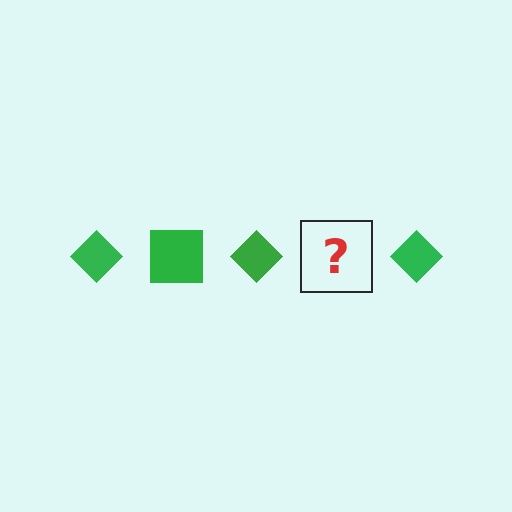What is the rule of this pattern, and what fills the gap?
The rule is that the pattern cycles through diamond, square shapes in green. The gap should be filled with a green square.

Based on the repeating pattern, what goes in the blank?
The blank should be a green square.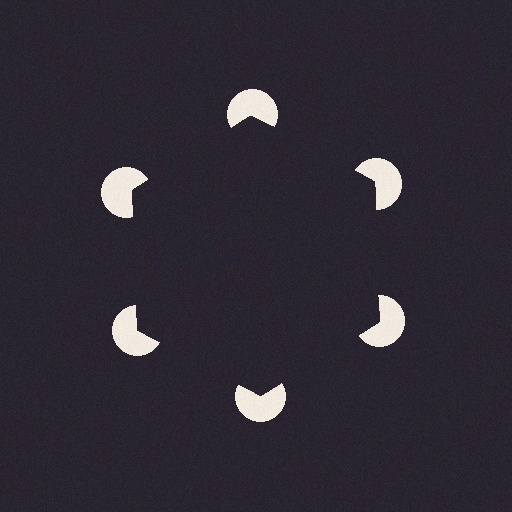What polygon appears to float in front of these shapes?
An illusory hexagon — its edges are inferred from the aligned wedge cuts in the pac-man discs, not physically drawn.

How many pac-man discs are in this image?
There are 6 — one at each vertex of the illusory hexagon.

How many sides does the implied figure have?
6 sides.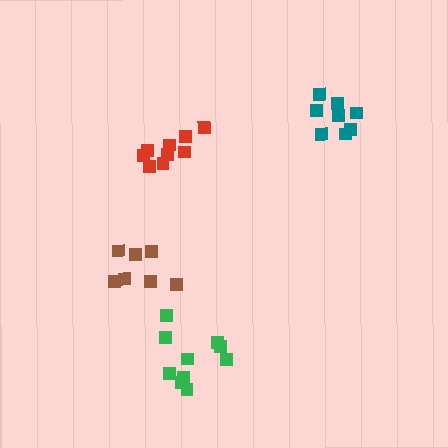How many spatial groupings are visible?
There are 4 spatial groupings.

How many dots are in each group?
Group 1: 7 dots, Group 2: 9 dots, Group 3: 10 dots, Group 4: 9 dots (35 total).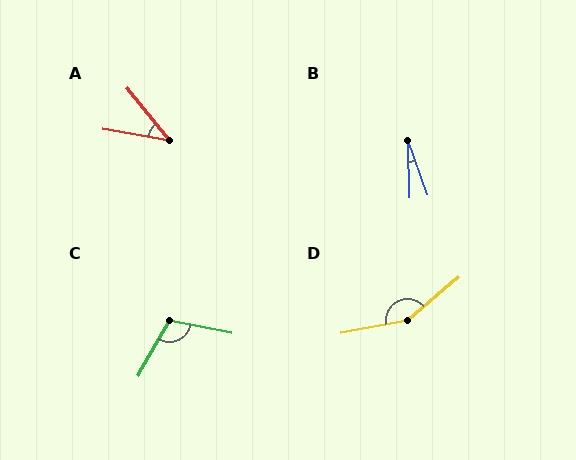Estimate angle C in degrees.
Approximately 108 degrees.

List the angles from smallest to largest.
B (18°), A (41°), C (108°), D (150°).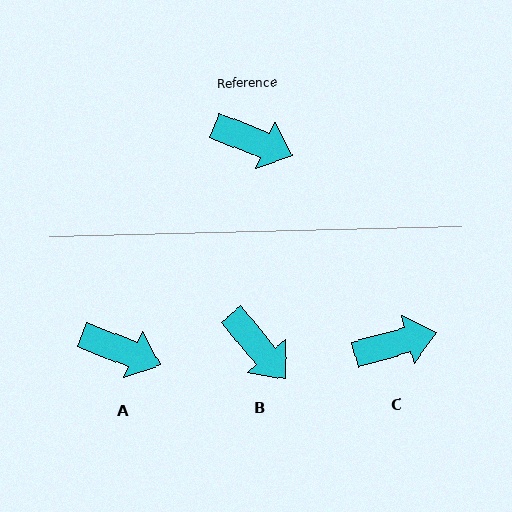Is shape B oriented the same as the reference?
No, it is off by about 29 degrees.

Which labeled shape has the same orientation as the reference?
A.